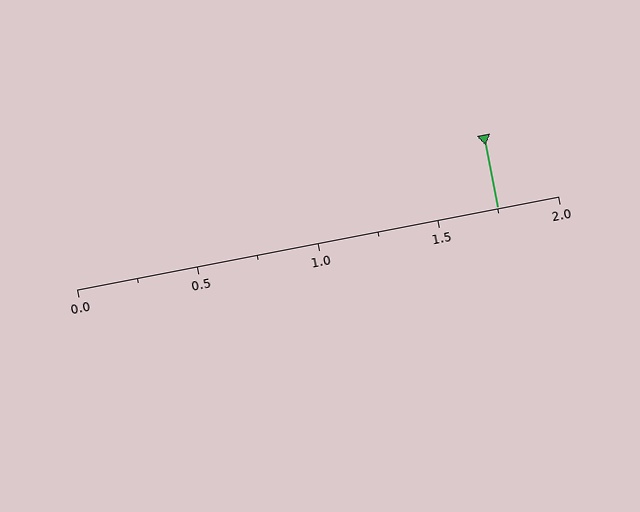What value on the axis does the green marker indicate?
The marker indicates approximately 1.75.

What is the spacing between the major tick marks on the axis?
The major ticks are spaced 0.5 apart.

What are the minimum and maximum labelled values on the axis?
The axis runs from 0.0 to 2.0.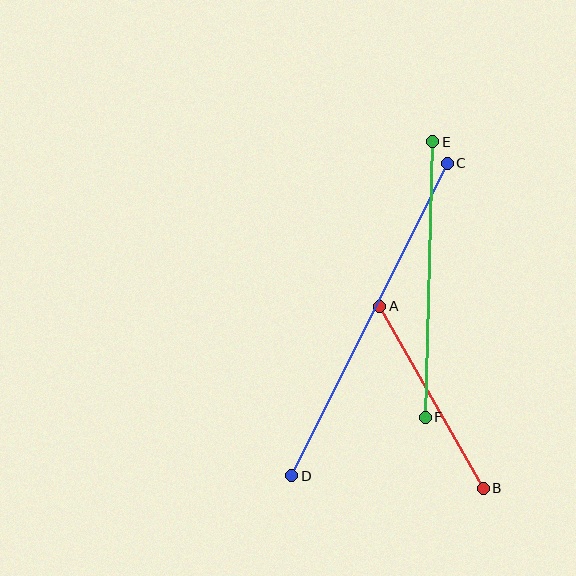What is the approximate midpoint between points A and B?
The midpoint is at approximately (432, 397) pixels.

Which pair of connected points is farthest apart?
Points C and D are farthest apart.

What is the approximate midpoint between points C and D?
The midpoint is at approximately (369, 320) pixels.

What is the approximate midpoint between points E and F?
The midpoint is at approximately (429, 279) pixels.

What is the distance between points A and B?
The distance is approximately 209 pixels.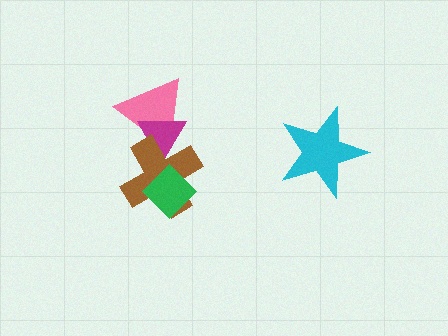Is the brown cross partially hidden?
Yes, it is partially covered by another shape.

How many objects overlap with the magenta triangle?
2 objects overlap with the magenta triangle.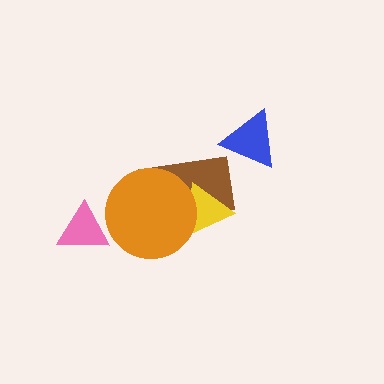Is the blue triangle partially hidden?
No, no other shape covers it.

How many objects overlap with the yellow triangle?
2 objects overlap with the yellow triangle.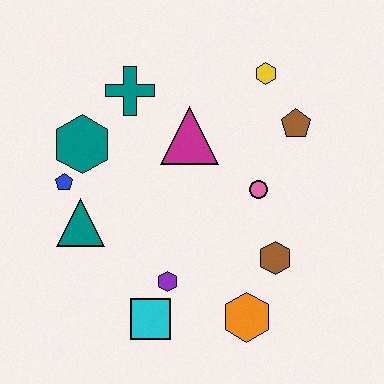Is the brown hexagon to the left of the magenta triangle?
No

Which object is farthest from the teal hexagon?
The orange hexagon is farthest from the teal hexagon.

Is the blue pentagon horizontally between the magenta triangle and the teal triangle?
No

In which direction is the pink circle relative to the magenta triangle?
The pink circle is to the right of the magenta triangle.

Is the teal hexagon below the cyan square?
No